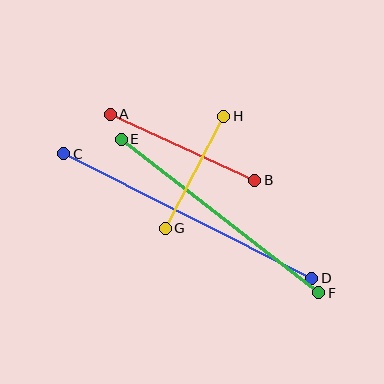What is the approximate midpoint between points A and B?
The midpoint is at approximately (182, 147) pixels.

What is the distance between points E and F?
The distance is approximately 250 pixels.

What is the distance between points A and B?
The distance is approximately 159 pixels.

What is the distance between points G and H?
The distance is approximately 126 pixels.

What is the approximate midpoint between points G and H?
The midpoint is at approximately (194, 172) pixels.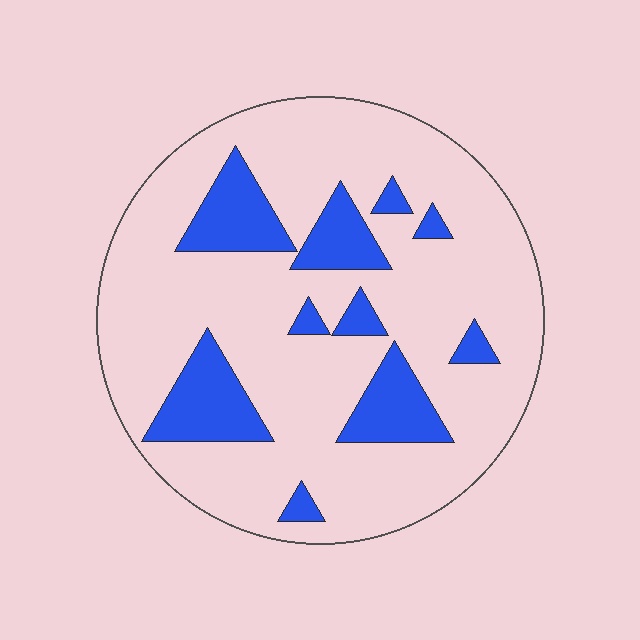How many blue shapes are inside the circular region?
10.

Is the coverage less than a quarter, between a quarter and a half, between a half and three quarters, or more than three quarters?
Less than a quarter.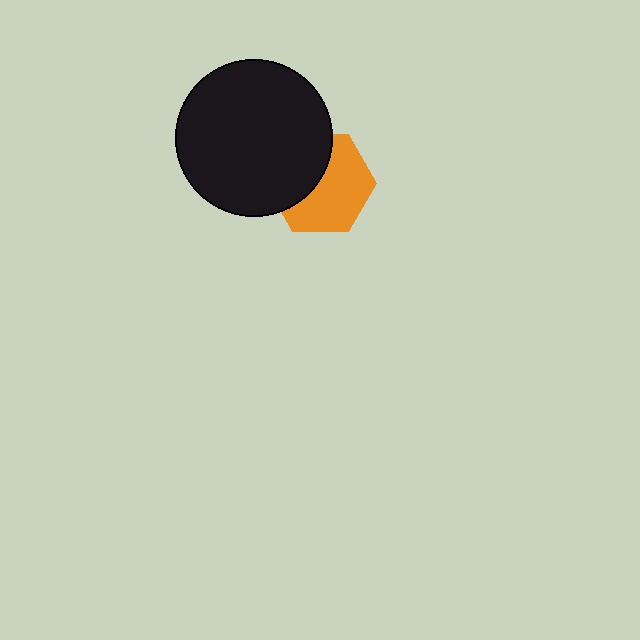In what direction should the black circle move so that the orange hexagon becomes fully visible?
The black circle should move toward the upper-left. That is the shortest direction to clear the overlap and leave the orange hexagon fully visible.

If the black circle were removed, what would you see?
You would see the complete orange hexagon.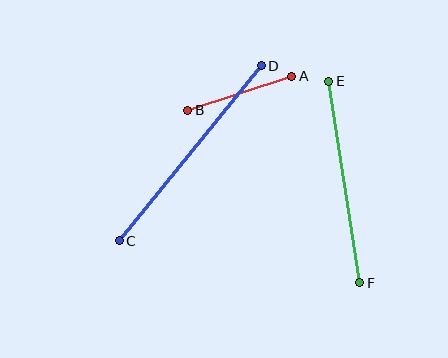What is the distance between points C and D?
The distance is approximately 225 pixels.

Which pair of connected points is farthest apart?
Points C and D are farthest apart.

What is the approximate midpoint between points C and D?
The midpoint is at approximately (190, 153) pixels.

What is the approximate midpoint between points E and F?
The midpoint is at approximately (344, 182) pixels.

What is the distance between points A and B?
The distance is approximately 110 pixels.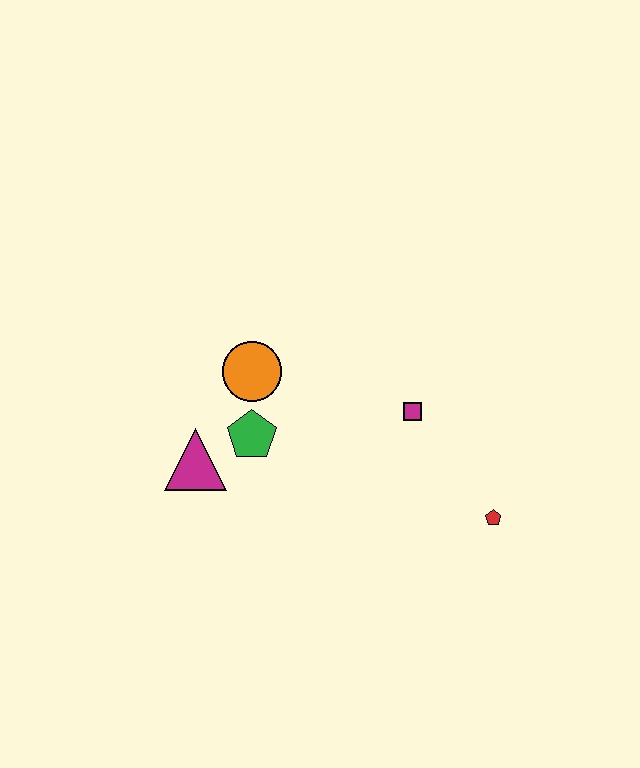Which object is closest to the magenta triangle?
The green pentagon is closest to the magenta triangle.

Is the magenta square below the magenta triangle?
No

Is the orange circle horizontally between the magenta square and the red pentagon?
No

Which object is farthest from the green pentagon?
The red pentagon is farthest from the green pentagon.